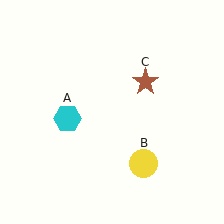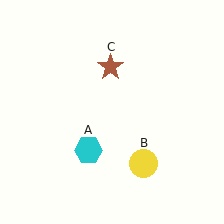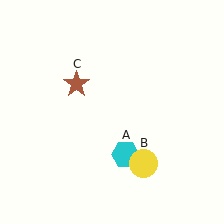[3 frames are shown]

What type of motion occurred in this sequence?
The cyan hexagon (object A), brown star (object C) rotated counterclockwise around the center of the scene.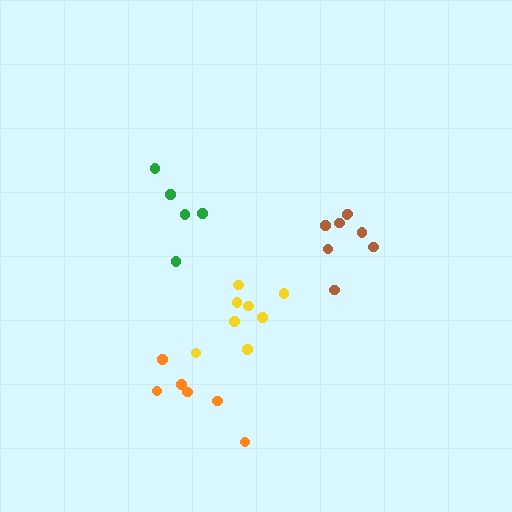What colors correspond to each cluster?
The clusters are colored: brown, yellow, orange, green.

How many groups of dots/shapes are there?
There are 4 groups.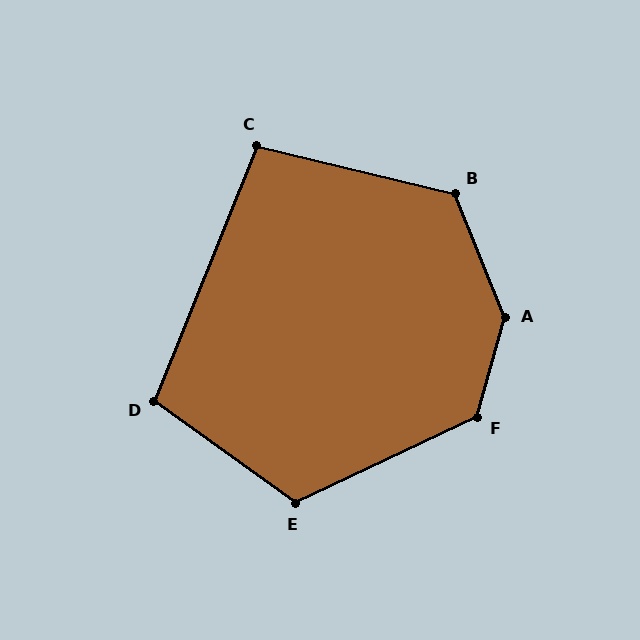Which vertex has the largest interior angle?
A, at approximately 143 degrees.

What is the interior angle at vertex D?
Approximately 104 degrees (obtuse).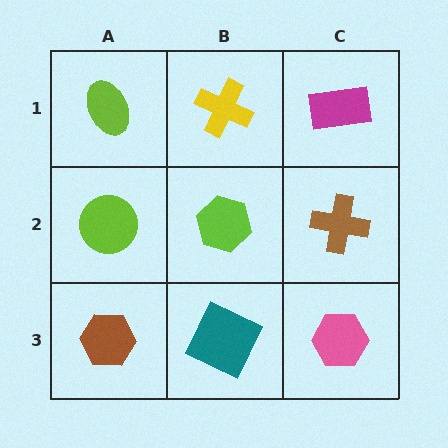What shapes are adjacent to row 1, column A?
A lime circle (row 2, column A), a yellow cross (row 1, column B).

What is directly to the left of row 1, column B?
A lime ellipse.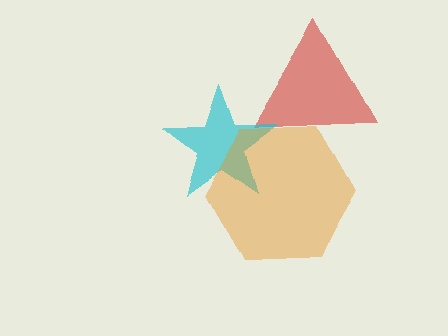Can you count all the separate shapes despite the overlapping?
Yes, there are 3 separate shapes.